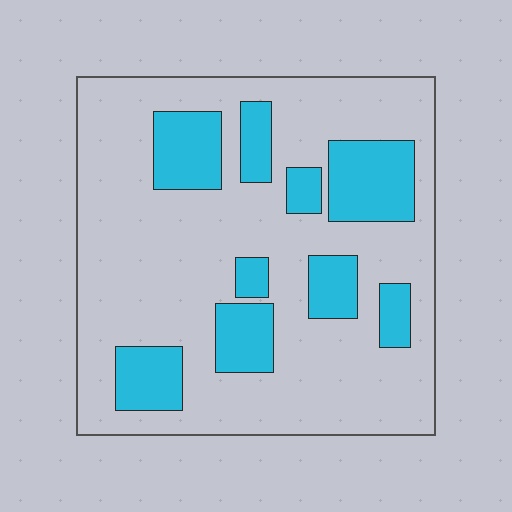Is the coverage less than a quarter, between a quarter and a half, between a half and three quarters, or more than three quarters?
Less than a quarter.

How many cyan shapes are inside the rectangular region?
9.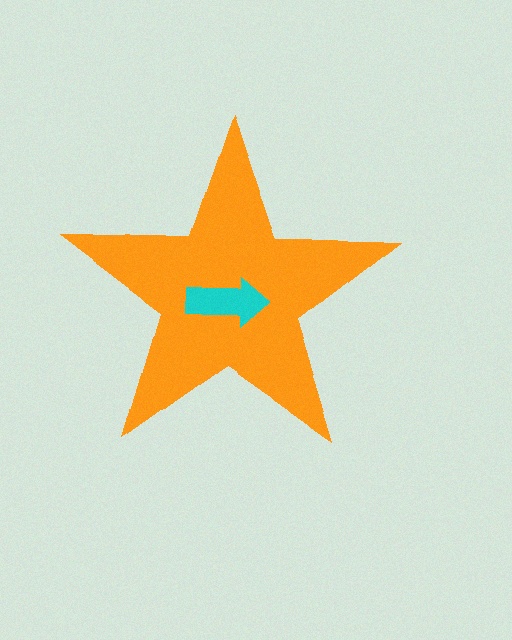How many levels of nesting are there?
2.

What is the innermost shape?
The cyan arrow.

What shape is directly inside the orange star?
The cyan arrow.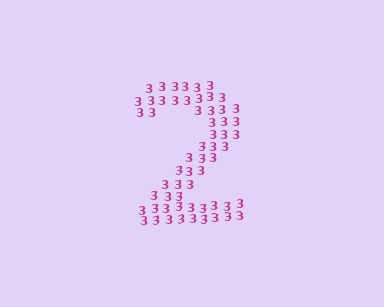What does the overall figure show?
The overall figure shows the digit 2.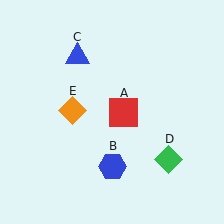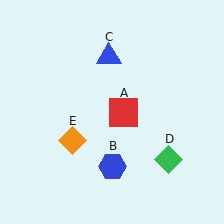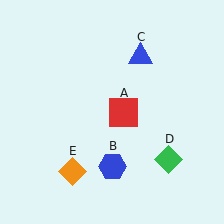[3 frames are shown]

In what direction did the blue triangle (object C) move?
The blue triangle (object C) moved right.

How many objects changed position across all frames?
2 objects changed position: blue triangle (object C), orange diamond (object E).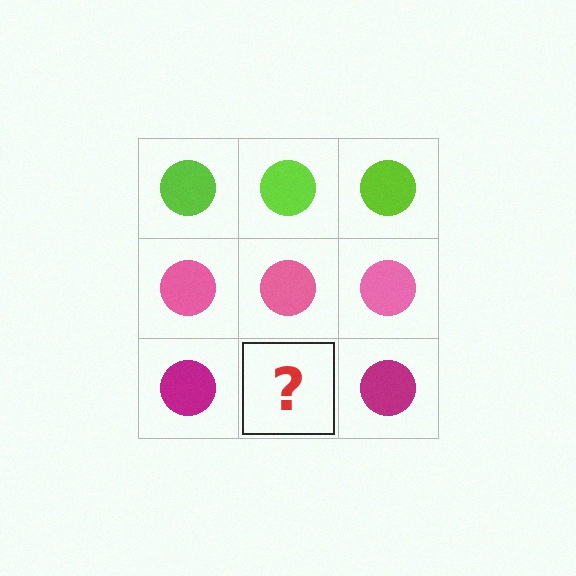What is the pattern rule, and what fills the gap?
The rule is that each row has a consistent color. The gap should be filled with a magenta circle.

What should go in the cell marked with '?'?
The missing cell should contain a magenta circle.